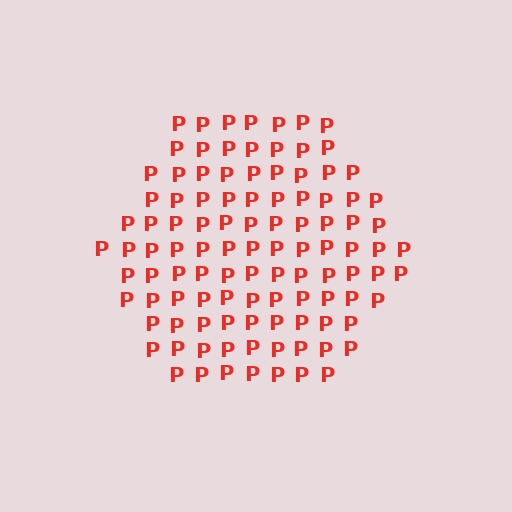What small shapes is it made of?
It is made of small letter P's.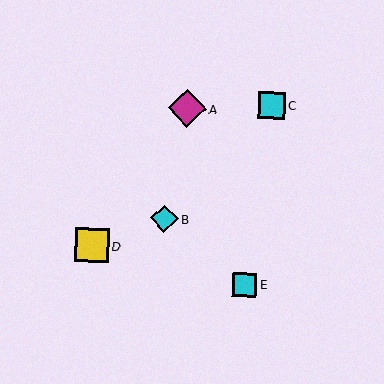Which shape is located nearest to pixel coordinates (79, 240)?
The yellow square (labeled D) at (92, 246) is nearest to that location.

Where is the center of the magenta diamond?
The center of the magenta diamond is at (187, 108).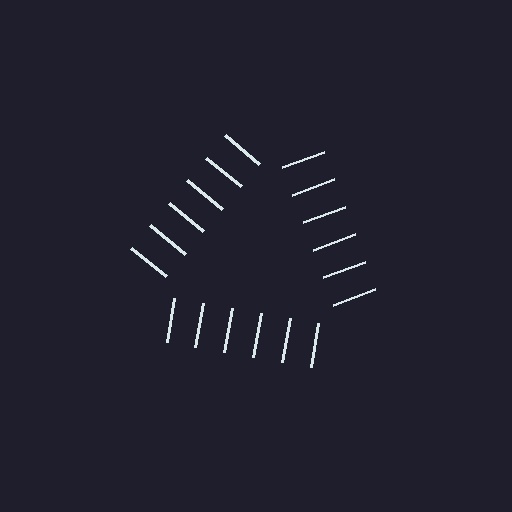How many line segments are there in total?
18 — 6 along each of the 3 edges.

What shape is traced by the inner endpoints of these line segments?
An illusory triangle — the line segments terminate on its edges but no continuous stroke is drawn.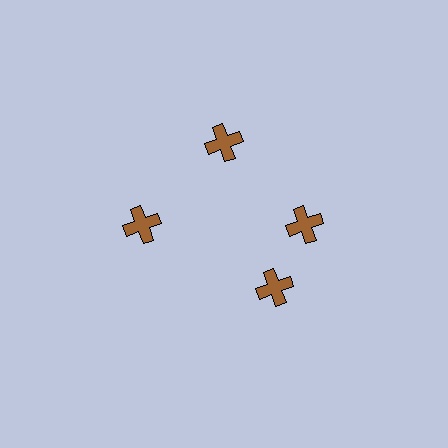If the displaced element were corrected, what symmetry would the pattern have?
It would have 4-fold rotational symmetry — the pattern would map onto itself every 90 degrees.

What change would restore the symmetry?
The symmetry would be restored by rotating it back into even spacing with its neighbors so that all 4 crosses sit at equal angles and equal distance from the center.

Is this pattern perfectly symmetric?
No. The 4 brown crosses are arranged in a ring, but one element near the 6 o'clock position is rotated out of alignment along the ring, breaking the 4-fold rotational symmetry.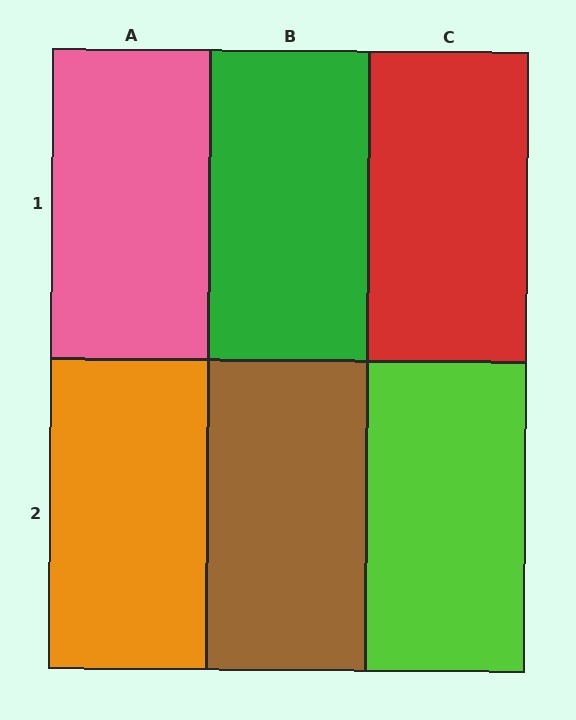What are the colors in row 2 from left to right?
Orange, brown, lime.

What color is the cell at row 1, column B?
Green.